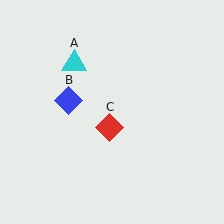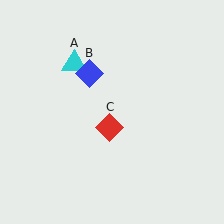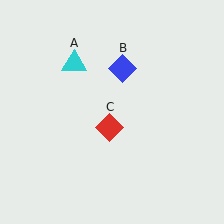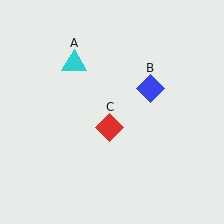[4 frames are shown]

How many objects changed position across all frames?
1 object changed position: blue diamond (object B).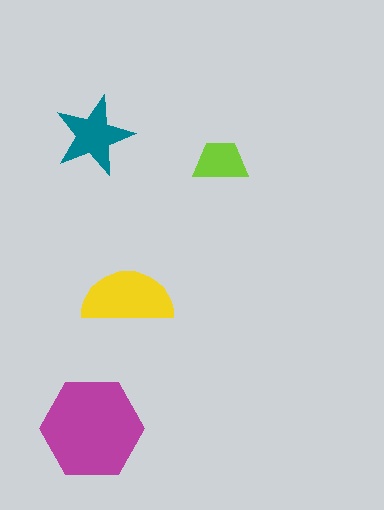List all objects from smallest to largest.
The lime trapezoid, the teal star, the yellow semicircle, the magenta hexagon.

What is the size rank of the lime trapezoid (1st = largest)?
4th.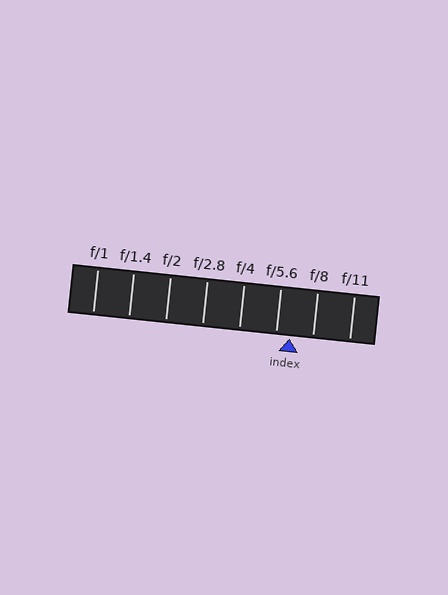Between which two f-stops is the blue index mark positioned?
The index mark is between f/5.6 and f/8.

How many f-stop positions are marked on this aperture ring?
There are 8 f-stop positions marked.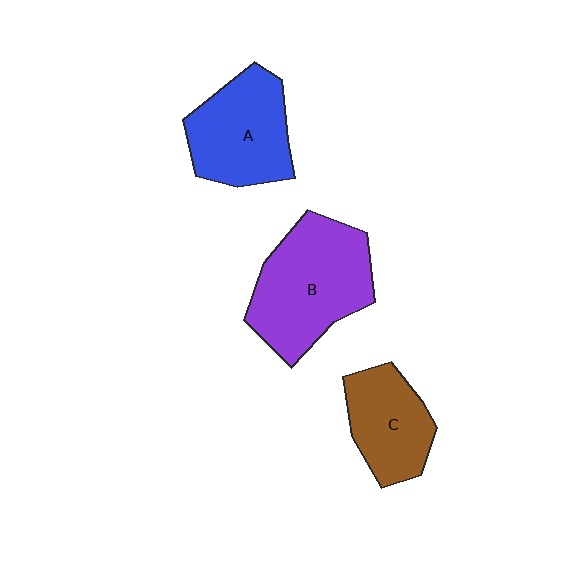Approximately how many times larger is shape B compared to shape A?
Approximately 1.3 times.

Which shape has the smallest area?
Shape C (brown).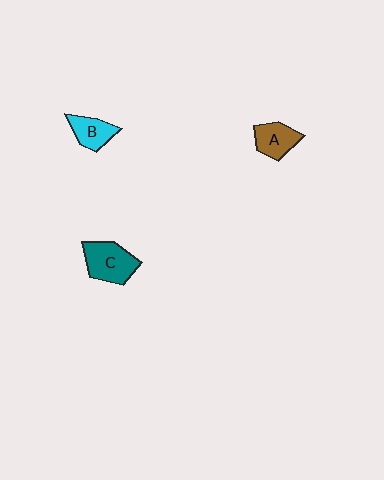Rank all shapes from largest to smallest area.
From largest to smallest: C (teal), A (brown), B (cyan).